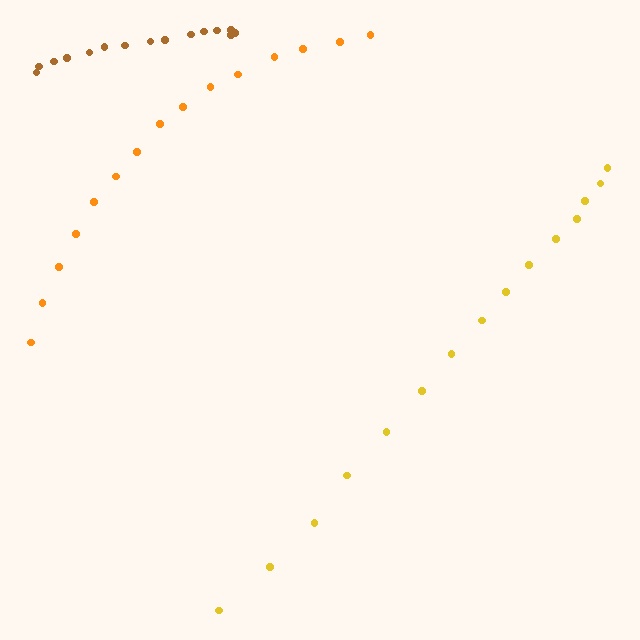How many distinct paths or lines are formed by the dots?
There are 3 distinct paths.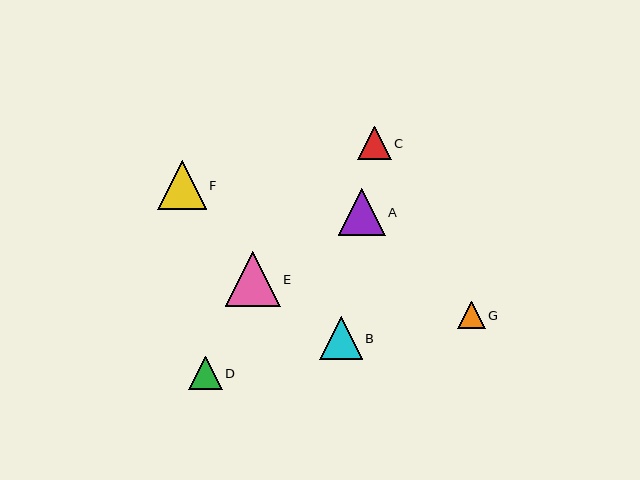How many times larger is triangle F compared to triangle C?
Triangle F is approximately 1.4 times the size of triangle C.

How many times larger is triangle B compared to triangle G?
Triangle B is approximately 1.6 times the size of triangle G.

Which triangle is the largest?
Triangle E is the largest with a size of approximately 54 pixels.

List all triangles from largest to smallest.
From largest to smallest: E, F, A, B, C, D, G.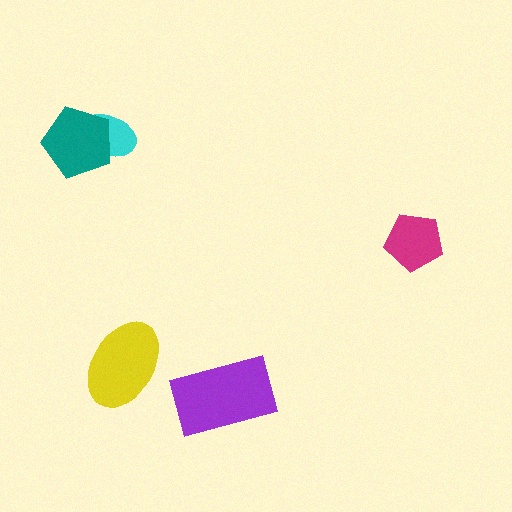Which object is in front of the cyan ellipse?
The teal pentagon is in front of the cyan ellipse.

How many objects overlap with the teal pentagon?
1 object overlaps with the teal pentagon.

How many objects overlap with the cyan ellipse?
1 object overlaps with the cyan ellipse.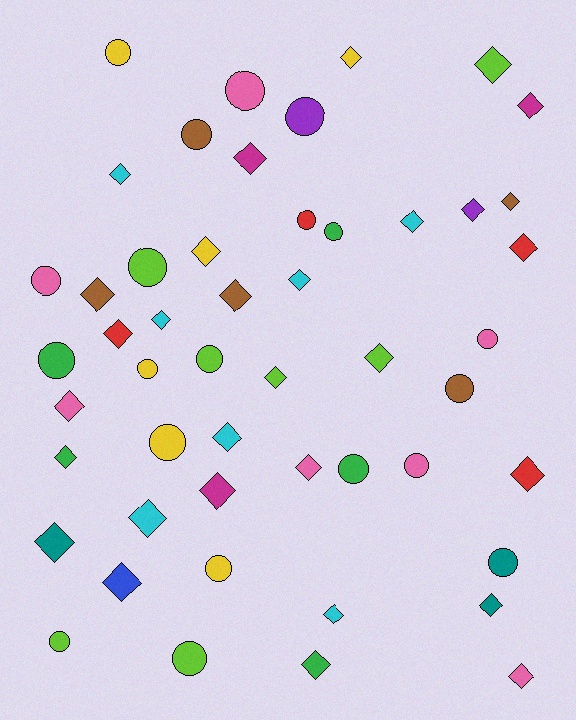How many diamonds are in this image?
There are 30 diamonds.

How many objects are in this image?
There are 50 objects.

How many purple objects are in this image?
There are 2 purple objects.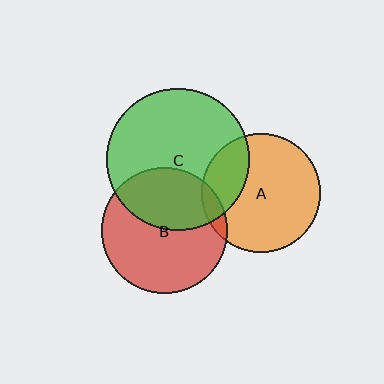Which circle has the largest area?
Circle C (green).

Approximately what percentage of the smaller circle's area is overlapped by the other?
Approximately 5%.